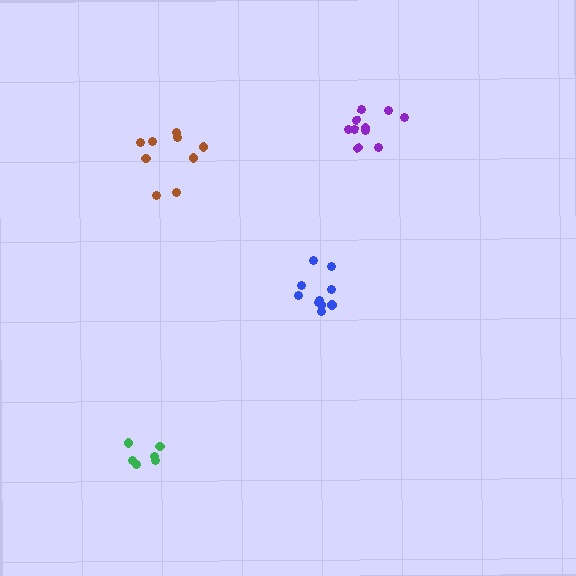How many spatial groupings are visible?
There are 4 spatial groupings.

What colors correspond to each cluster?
The clusters are colored: brown, blue, green, purple.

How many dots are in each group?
Group 1: 9 dots, Group 2: 10 dots, Group 3: 6 dots, Group 4: 10 dots (35 total).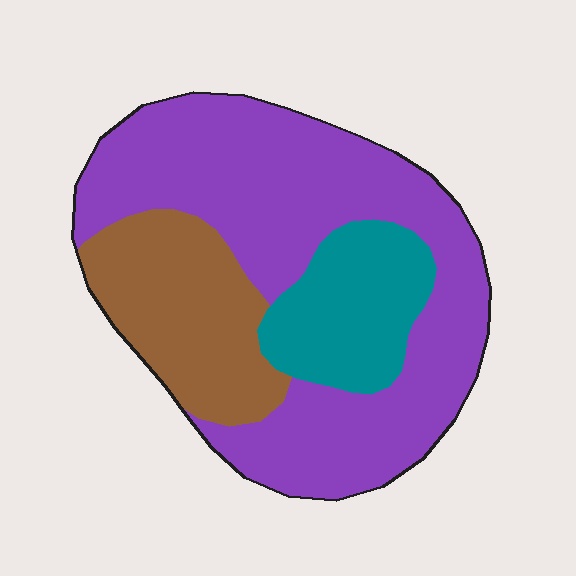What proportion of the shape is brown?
Brown covers about 25% of the shape.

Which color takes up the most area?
Purple, at roughly 60%.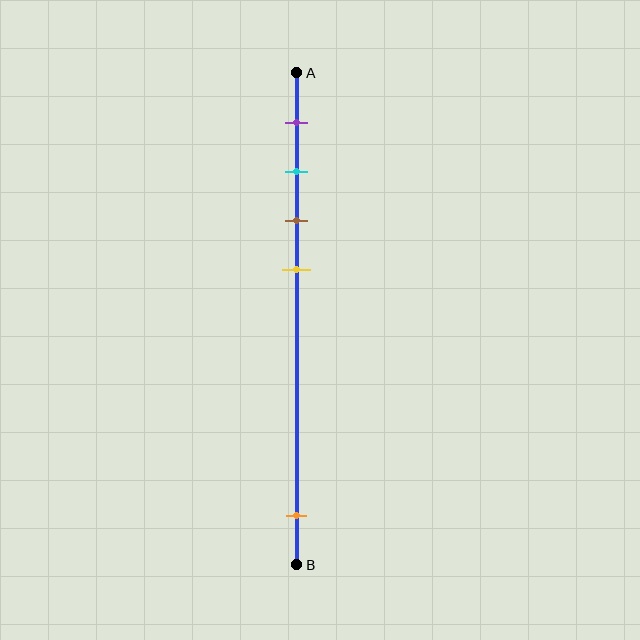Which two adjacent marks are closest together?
The cyan and brown marks are the closest adjacent pair.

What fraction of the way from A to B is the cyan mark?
The cyan mark is approximately 20% (0.2) of the way from A to B.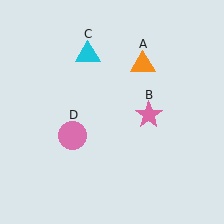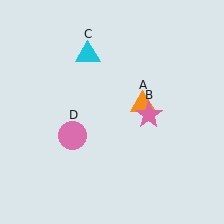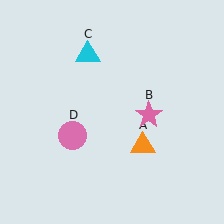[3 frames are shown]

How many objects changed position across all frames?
1 object changed position: orange triangle (object A).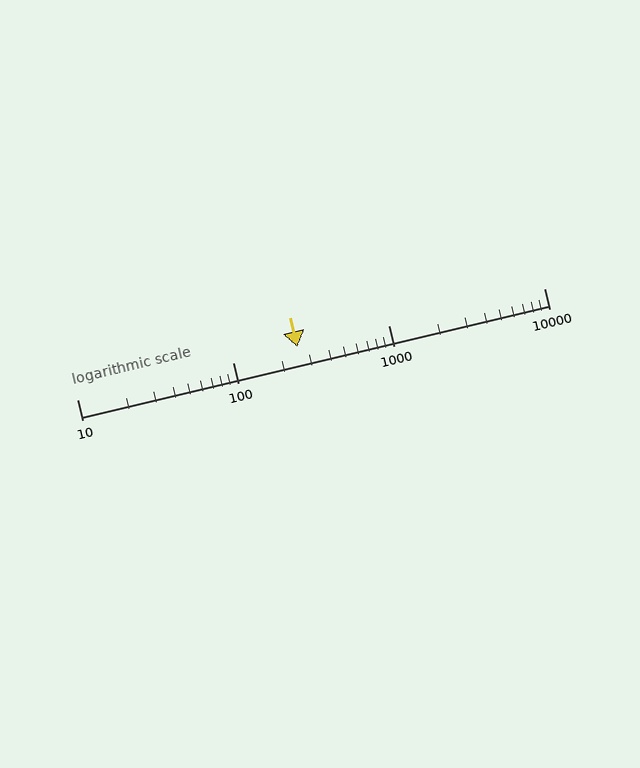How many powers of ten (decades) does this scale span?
The scale spans 3 decades, from 10 to 10000.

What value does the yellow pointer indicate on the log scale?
The pointer indicates approximately 260.